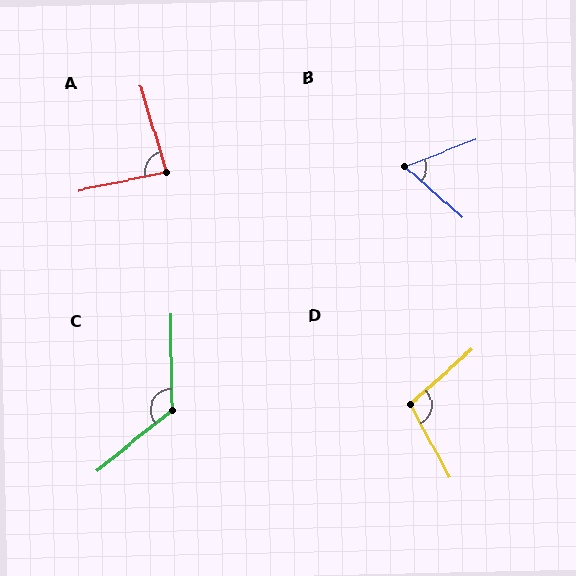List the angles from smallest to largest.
B (63°), A (85°), D (103°), C (128°).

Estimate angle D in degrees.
Approximately 103 degrees.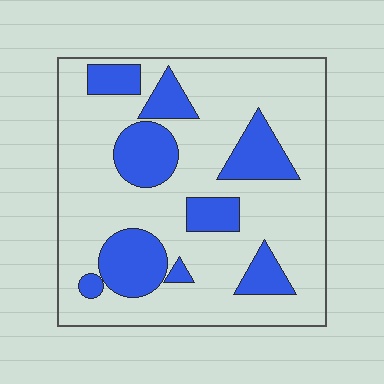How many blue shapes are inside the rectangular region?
9.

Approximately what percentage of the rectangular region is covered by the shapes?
Approximately 25%.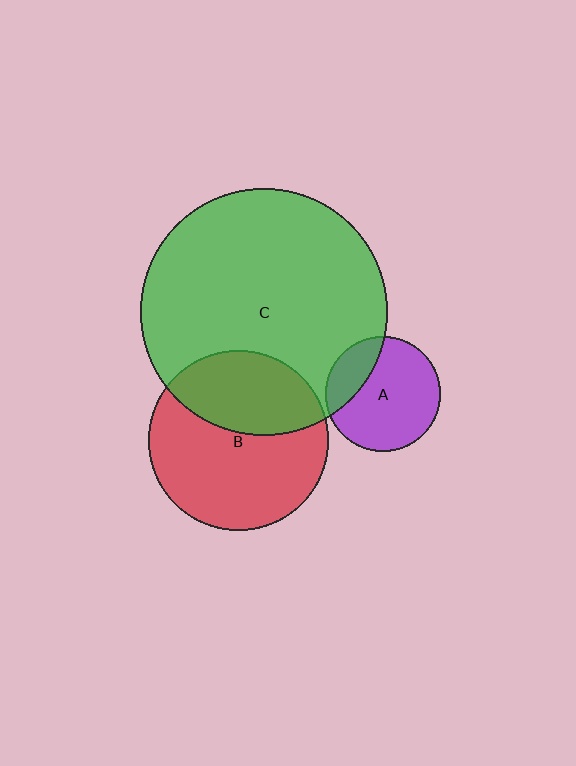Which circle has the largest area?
Circle C (green).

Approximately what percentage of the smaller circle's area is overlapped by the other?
Approximately 35%.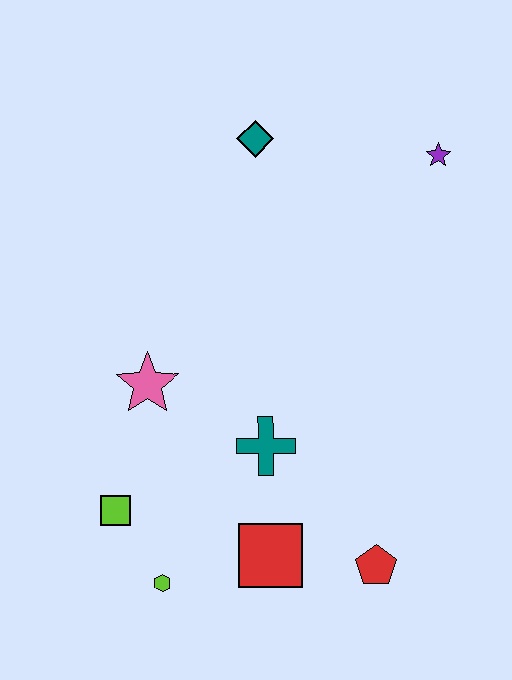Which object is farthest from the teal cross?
The purple star is farthest from the teal cross.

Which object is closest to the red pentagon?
The red square is closest to the red pentagon.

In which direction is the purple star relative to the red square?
The purple star is above the red square.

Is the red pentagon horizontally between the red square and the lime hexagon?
No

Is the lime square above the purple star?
No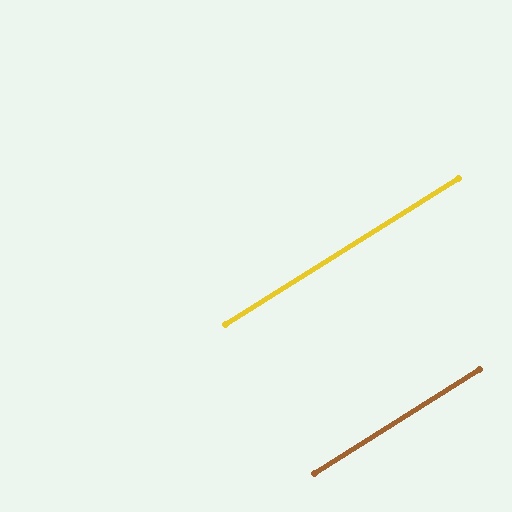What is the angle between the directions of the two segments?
Approximately 0 degrees.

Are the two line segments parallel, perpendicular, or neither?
Parallel — their directions differ by only 0.3°.